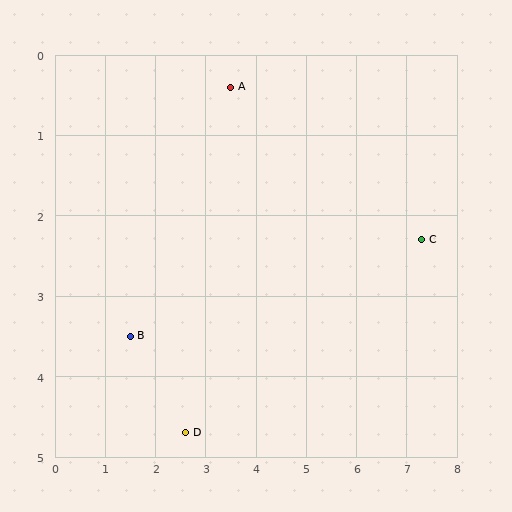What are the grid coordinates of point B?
Point B is at approximately (1.5, 3.5).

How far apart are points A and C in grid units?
Points A and C are about 4.2 grid units apart.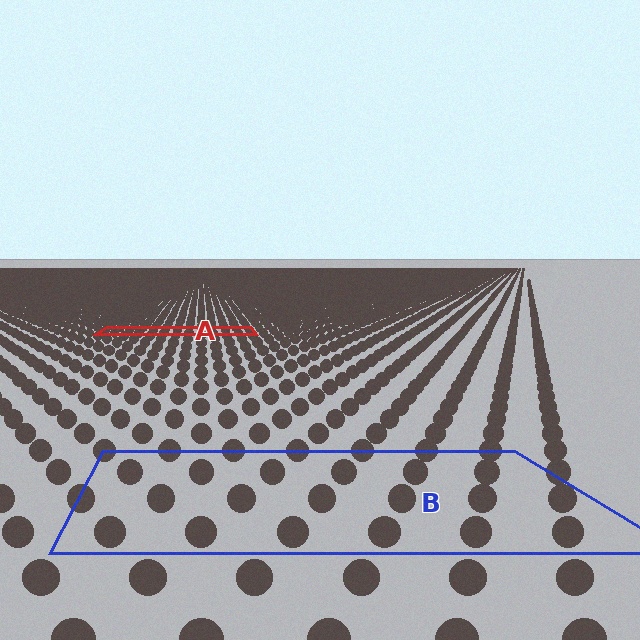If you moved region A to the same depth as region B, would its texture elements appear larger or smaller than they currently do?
They would appear larger. At a closer depth, the same texture elements are projected at a bigger on-screen size.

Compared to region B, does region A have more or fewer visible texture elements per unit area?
Region A has more texture elements per unit area — they are packed more densely because it is farther away.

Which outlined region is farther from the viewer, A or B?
Region A is farther from the viewer — the texture elements inside it appear smaller and more densely packed.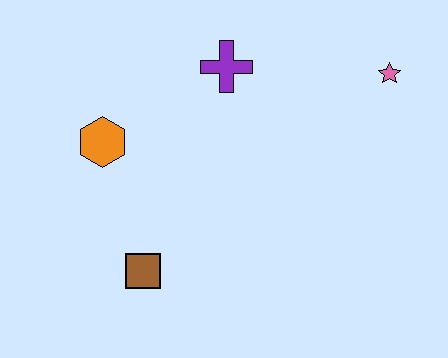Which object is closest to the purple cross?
The orange hexagon is closest to the purple cross.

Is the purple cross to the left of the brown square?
No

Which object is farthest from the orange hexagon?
The pink star is farthest from the orange hexagon.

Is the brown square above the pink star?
No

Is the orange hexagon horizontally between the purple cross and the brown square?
No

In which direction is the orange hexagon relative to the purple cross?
The orange hexagon is to the left of the purple cross.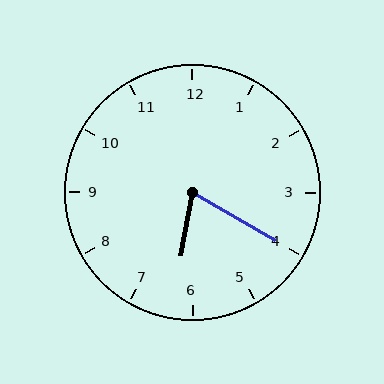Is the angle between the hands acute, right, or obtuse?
It is acute.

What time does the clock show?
6:20.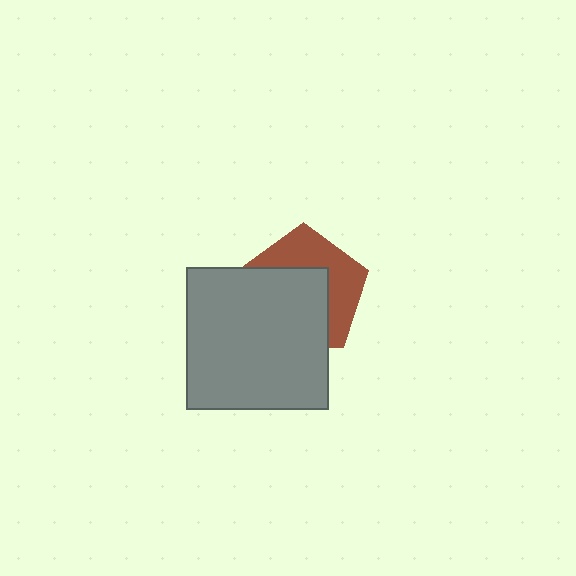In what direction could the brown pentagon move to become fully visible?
The brown pentagon could move toward the upper-right. That would shift it out from behind the gray square entirely.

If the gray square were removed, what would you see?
You would see the complete brown pentagon.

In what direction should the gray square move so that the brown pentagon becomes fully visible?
The gray square should move toward the lower-left. That is the shortest direction to clear the overlap and leave the brown pentagon fully visible.